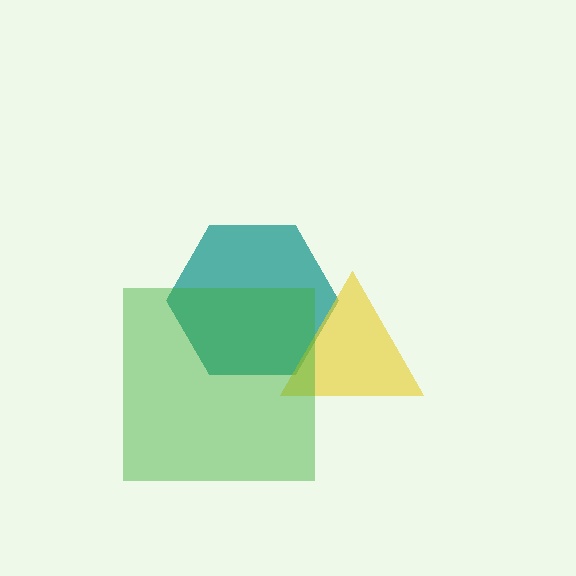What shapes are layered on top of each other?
The layered shapes are: a teal hexagon, a yellow triangle, a green square.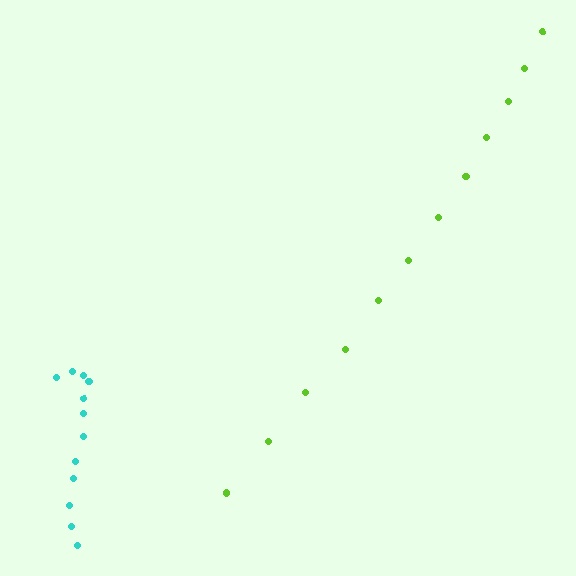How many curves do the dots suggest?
There are 2 distinct paths.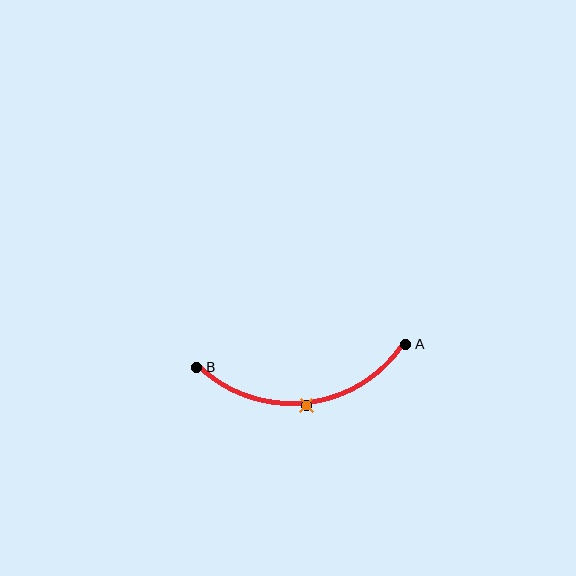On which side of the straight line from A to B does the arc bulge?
The arc bulges below the straight line connecting A and B.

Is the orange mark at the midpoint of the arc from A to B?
Yes. The orange mark lies on the arc at equal arc-length from both A and B — it is the arc midpoint.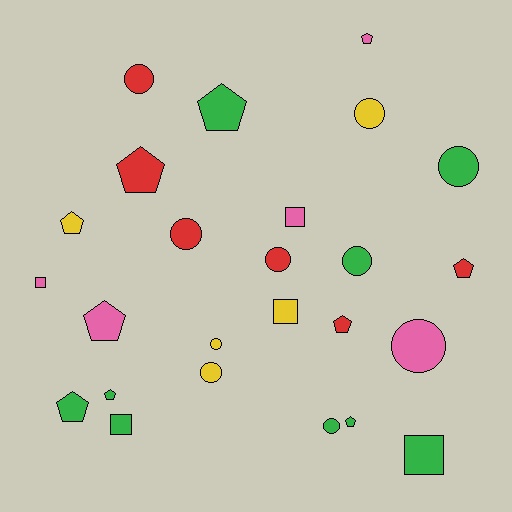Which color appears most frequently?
Green, with 9 objects.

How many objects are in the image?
There are 25 objects.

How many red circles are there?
There are 3 red circles.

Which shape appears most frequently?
Circle, with 10 objects.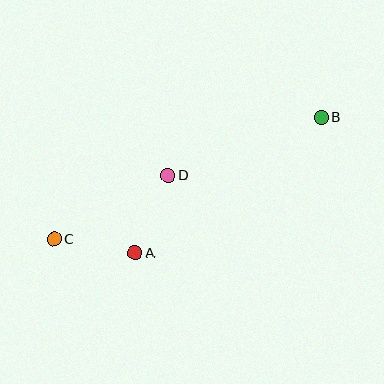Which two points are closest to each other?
Points A and C are closest to each other.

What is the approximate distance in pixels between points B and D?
The distance between B and D is approximately 164 pixels.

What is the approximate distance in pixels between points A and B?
The distance between A and B is approximately 230 pixels.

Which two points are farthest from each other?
Points B and C are farthest from each other.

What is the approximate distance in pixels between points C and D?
The distance between C and D is approximately 131 pixels.